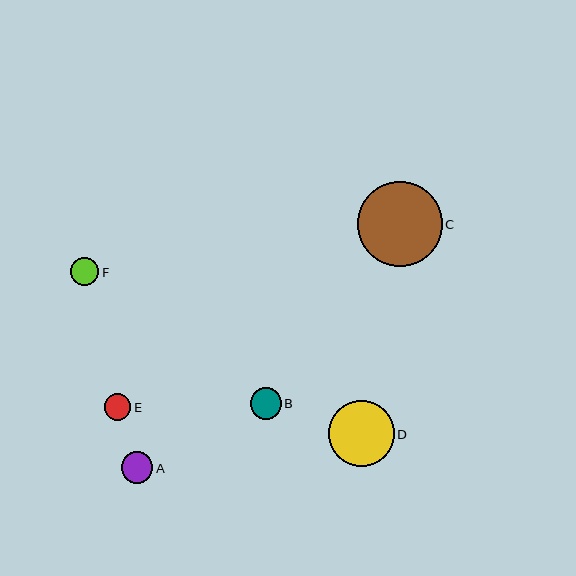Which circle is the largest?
Circle C is the largest with a size of approximately 84 pixels.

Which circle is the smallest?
Circle E is the smallest with a size of approximately 27 pixels.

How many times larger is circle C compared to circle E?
Circle C is approximately 3.2 times the size of circle E.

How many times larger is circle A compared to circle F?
Circle A is approximately 1.1 times the size of circle F.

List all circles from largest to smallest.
From largest to smallest: C, D, A, B, F, E.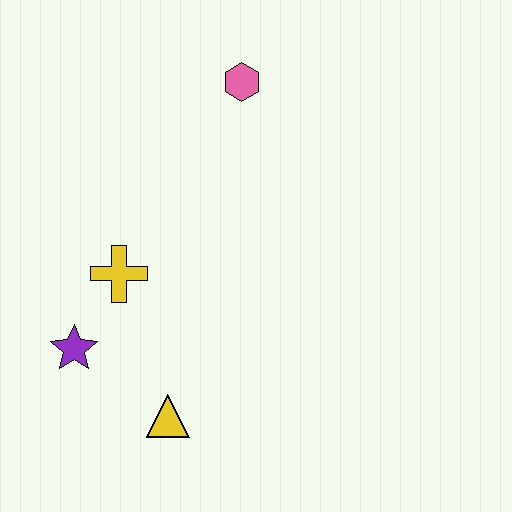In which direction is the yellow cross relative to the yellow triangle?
The yellow cross is above the yellow triangle.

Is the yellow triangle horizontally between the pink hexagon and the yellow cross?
Yes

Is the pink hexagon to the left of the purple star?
No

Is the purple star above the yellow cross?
No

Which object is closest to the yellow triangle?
The purple star is closest to the yellow triangle.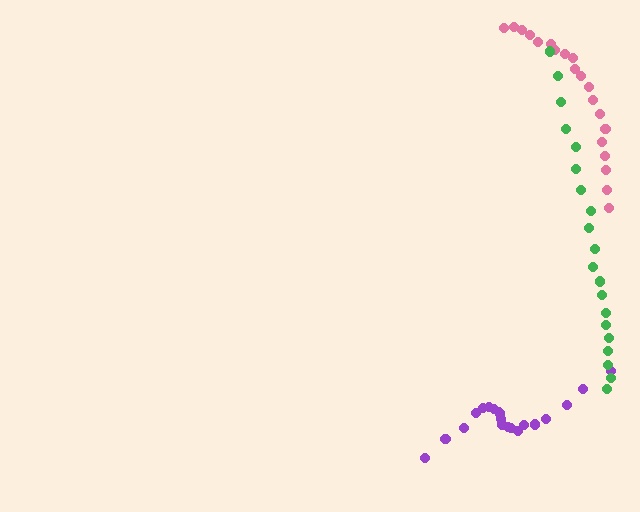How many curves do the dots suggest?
There are 3 distinct paths.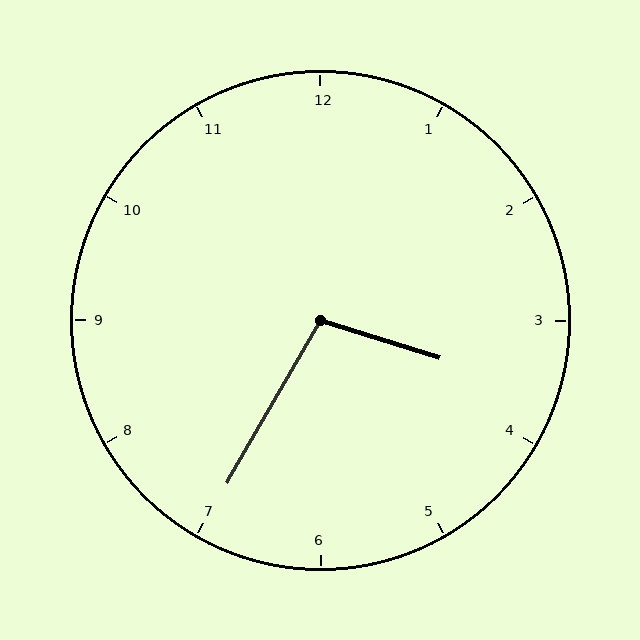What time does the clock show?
3:35.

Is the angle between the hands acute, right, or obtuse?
It is obtuse.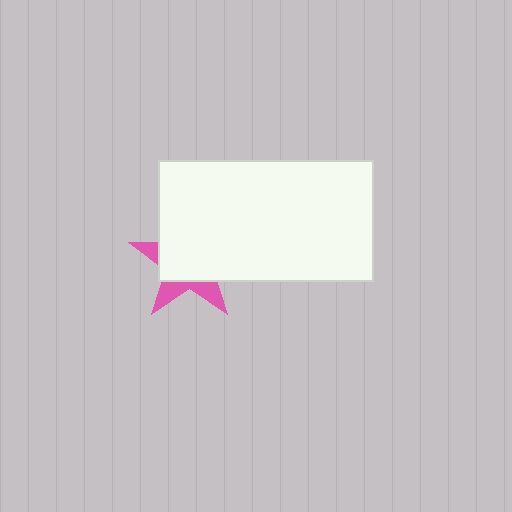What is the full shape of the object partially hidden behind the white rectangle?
The partially hidden object is a pink star.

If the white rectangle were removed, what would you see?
You would see the complete pink star.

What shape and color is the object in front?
The object in front is a white rectangle.